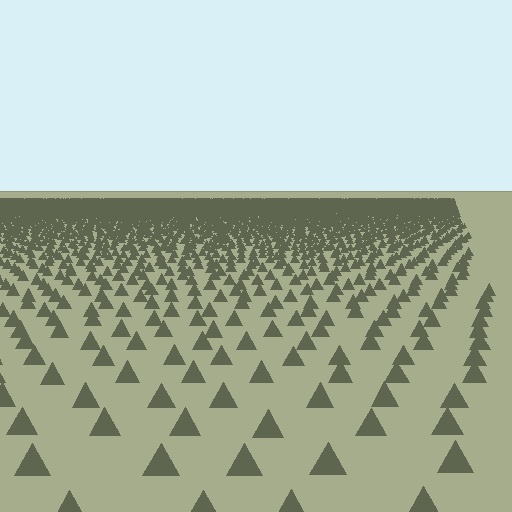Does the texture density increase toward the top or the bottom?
Density increases toward the top.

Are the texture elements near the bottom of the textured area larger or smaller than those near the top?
Larger. Near the bottom, elements are closer to the viewer and appear at a bigger on-screen size.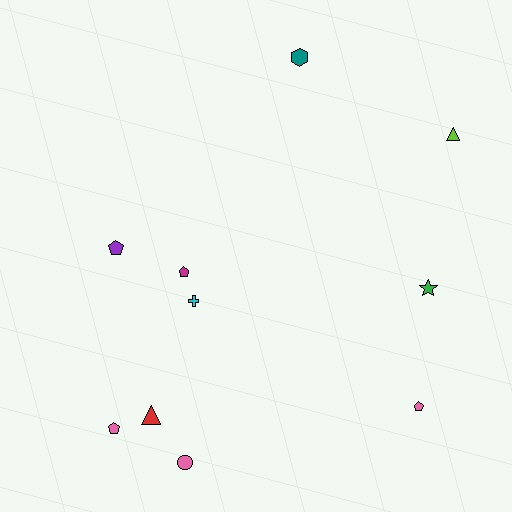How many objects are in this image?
There are 10 objects.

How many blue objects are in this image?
There are no blue objects.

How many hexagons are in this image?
There is 1 hexagon.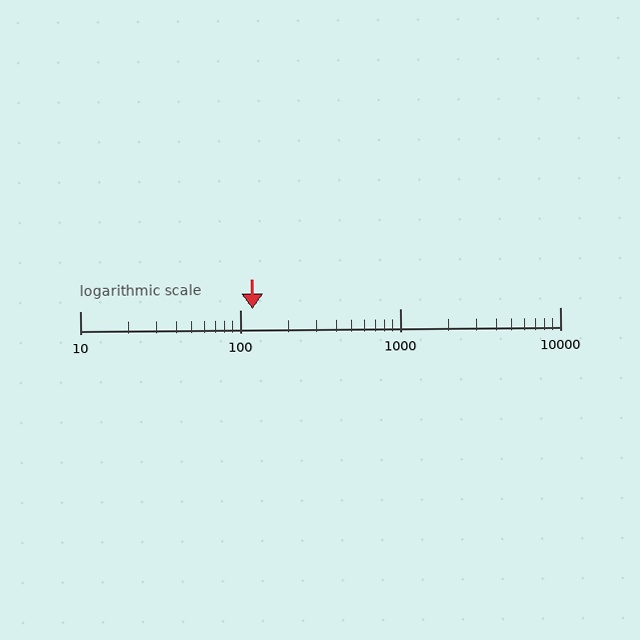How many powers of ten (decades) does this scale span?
The scale spans 3 decades, from 10 to 10000.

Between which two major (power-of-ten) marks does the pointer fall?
The pointer is between 100 and 1000.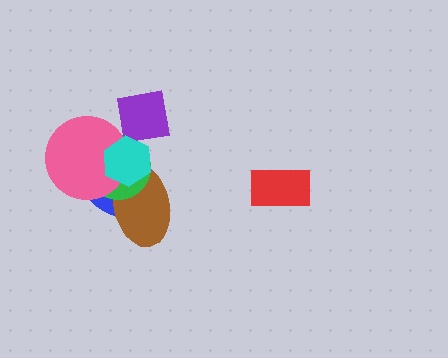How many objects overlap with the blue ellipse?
5 objects overlap with the blue ellipse.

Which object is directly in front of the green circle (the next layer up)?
The purple square is directly in front of the green circle.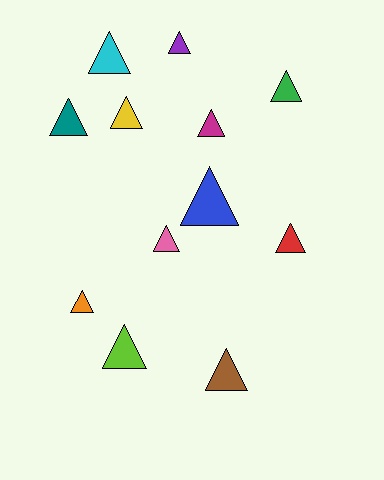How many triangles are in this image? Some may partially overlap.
There are 12 triangles.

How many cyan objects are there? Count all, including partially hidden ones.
There is 1 cyan object.